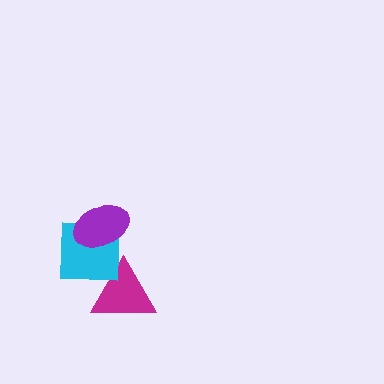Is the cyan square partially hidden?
Yes, it is partially covered by another shape.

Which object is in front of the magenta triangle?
The cyan square is in front of the magenta triangle.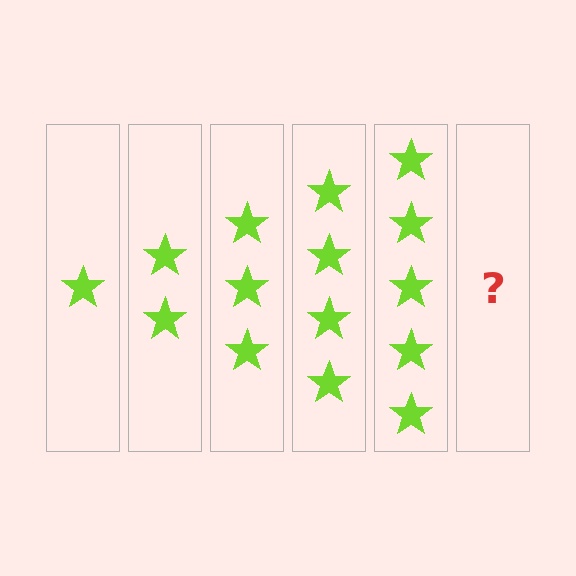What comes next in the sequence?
The next element should be 6 stars.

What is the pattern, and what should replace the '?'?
The pattern is that each step adds one more star. The '?' should be 6 stars.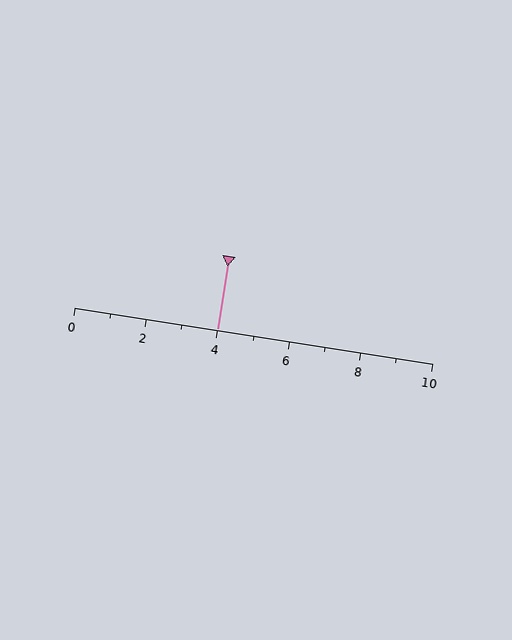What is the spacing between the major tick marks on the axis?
The major ticks are spaced 2 apart.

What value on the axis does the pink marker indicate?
The marker indicates approximately 4.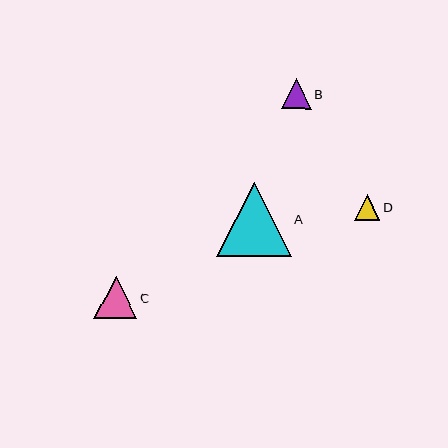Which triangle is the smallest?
Triangle D is the smallest with a size of approximately 26 pixels.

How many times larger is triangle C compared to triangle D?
Triangle C is approximately 1.7 times the size of triangle D.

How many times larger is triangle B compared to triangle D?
Triangle B is approximately 1.2 times the size of triangle D.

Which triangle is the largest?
Triangle A is the largest with a size of approximately 75 pixels.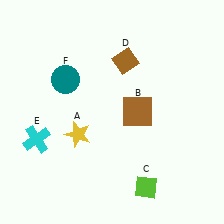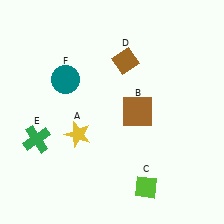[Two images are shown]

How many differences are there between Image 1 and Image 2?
There is 1 difference between the two images.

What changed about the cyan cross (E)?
In Image 1, E is cyan. In Image 2, it changed to green.